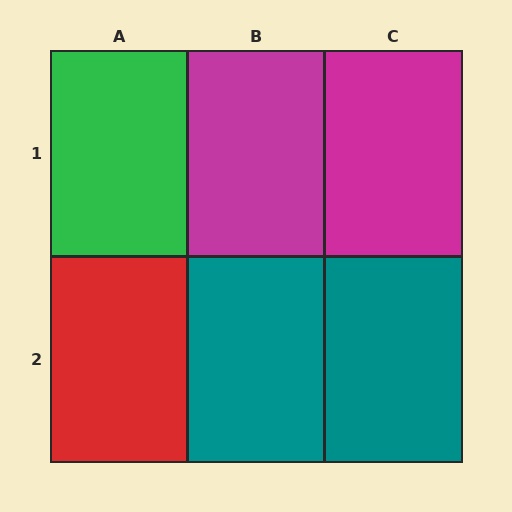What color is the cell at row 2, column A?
Red.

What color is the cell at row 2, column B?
Teal.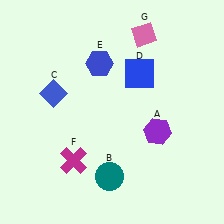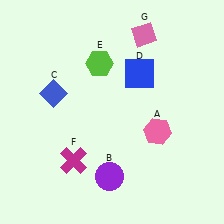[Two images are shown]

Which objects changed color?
A changed from purple to pink. B changed from teal to purple. E changed from blue to lime.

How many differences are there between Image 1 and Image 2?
There are 3 differences between the two images.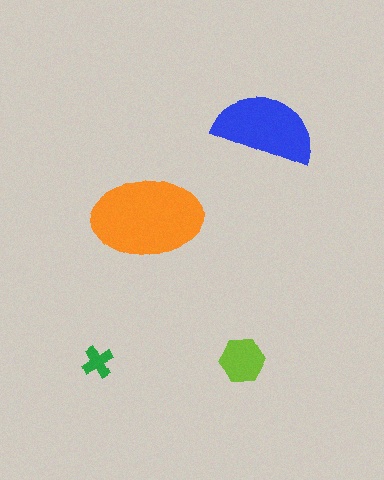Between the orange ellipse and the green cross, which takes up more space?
The orange ellipse.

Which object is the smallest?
The green cross.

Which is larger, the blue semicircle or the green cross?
The blue semicircle.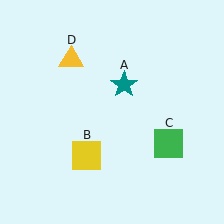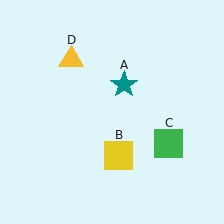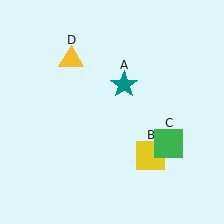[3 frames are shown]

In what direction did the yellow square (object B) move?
The yellow square (object B) moved right.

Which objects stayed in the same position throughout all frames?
Teal star (object A) and green square (object C) and yellow triangle (object D) remained stationary.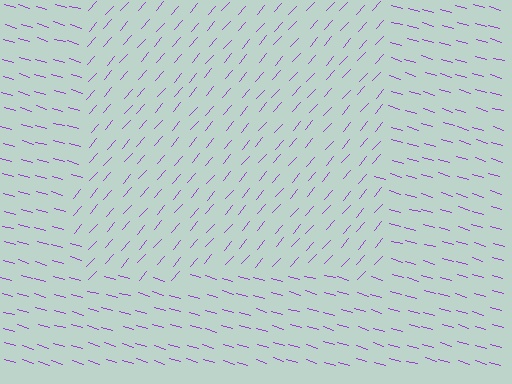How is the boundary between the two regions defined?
The boundary is defined purely by a change in line orientation (approximately 65 degrees difference). All lines are the same color and thickness.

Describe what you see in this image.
The image is filled with small purple line segments. A rectangle region in the image has lines oriented differently from the surrounding lines, creating a visible texture boundary.